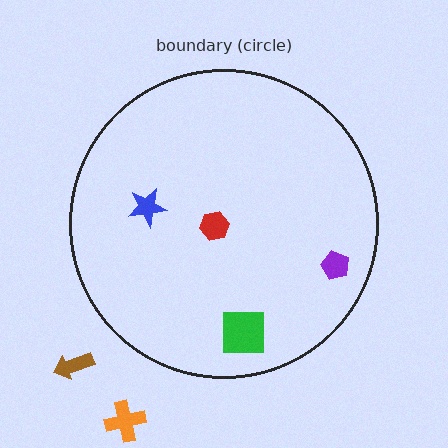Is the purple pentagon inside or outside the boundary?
Inside.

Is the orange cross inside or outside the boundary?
Outside.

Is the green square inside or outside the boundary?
Inside.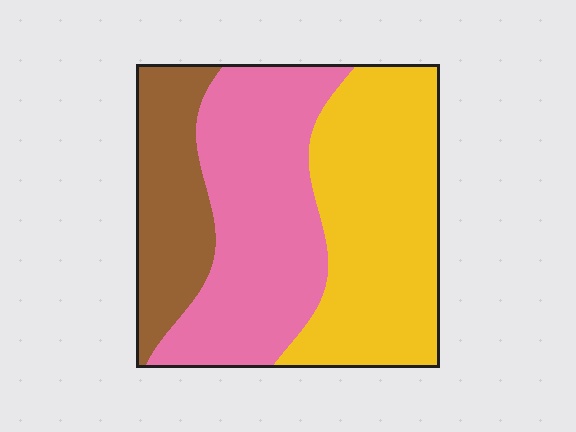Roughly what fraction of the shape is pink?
Pink covers roughly 40% of the shape.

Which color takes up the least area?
Brown, at roughly 20%.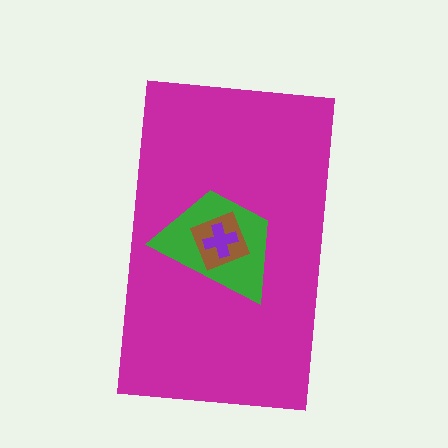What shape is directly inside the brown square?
The purple cross.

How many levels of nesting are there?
4.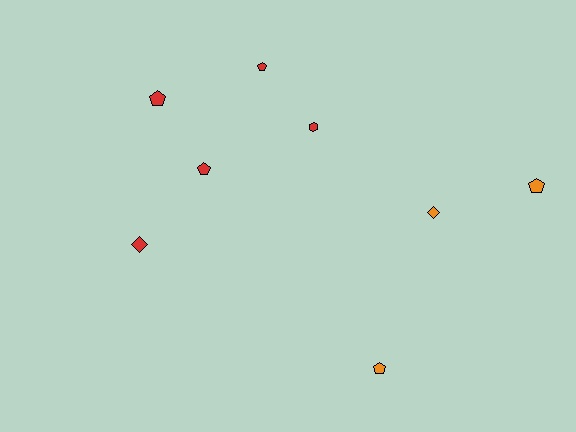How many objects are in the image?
There are 8 objects.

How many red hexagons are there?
There is 1 red hexagon.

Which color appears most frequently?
Red, with 5 objects.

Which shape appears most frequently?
Pentagon, with 5 objects.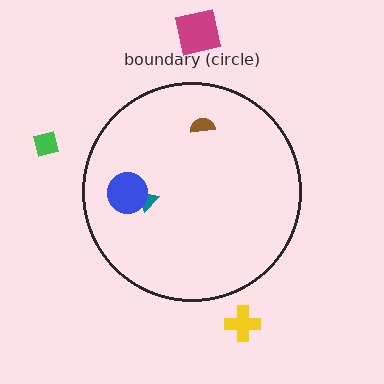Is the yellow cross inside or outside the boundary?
Outside.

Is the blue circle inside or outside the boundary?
Inside.